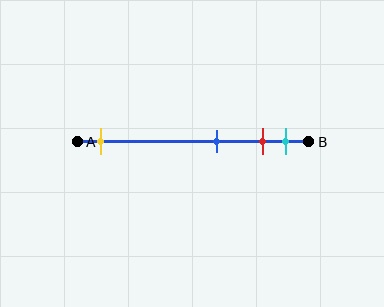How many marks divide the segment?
There are 4 marks dividing the segment.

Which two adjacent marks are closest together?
The red and cyan marks are the closest adjacent pair.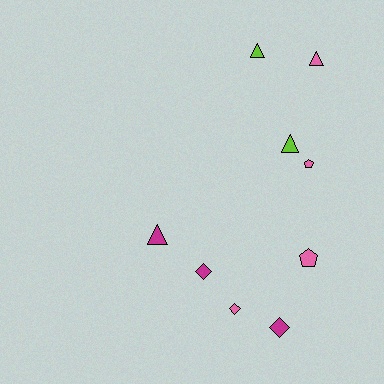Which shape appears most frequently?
Triangle, with 4 objects.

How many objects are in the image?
There are 9 objects.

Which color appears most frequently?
Pink, with 4 objects.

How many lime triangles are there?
There are 2 lime triangles.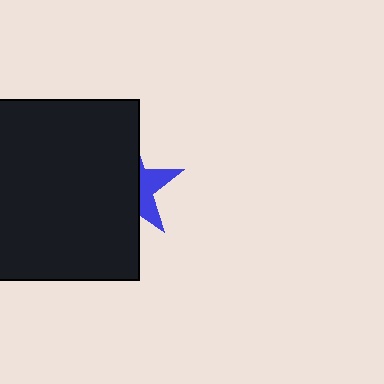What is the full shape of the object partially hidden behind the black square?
The partially hidden object is a blue star.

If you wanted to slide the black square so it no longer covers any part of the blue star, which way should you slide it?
Slide it left — that is the most direct way to separate the two shapes.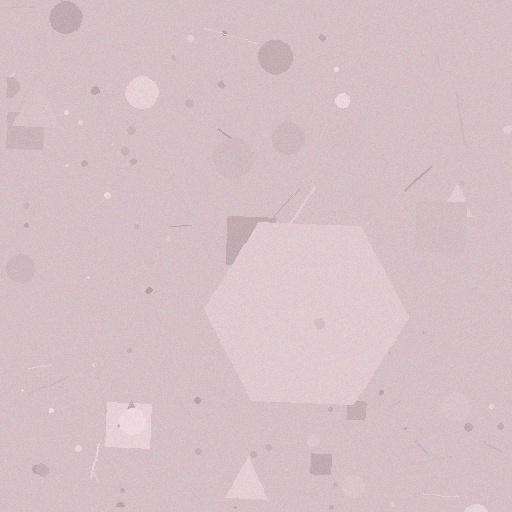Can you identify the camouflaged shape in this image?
The camouflaged shape is a hexagon.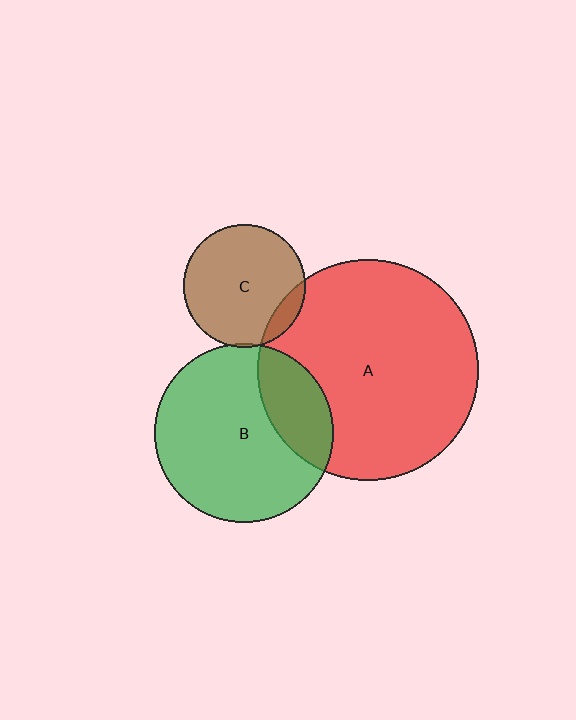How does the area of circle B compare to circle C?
Approximately 2.1 times.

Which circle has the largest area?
Circle A (red).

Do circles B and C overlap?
Yes.